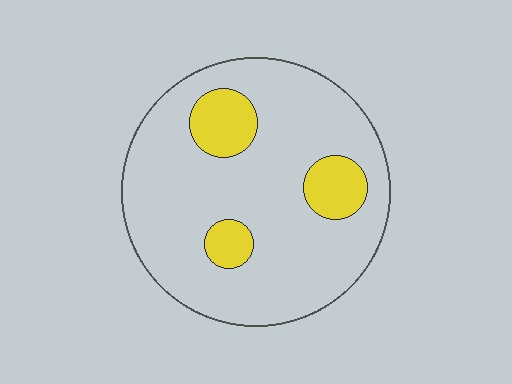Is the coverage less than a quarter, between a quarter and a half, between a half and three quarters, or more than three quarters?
Less than a quarter.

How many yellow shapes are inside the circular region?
3.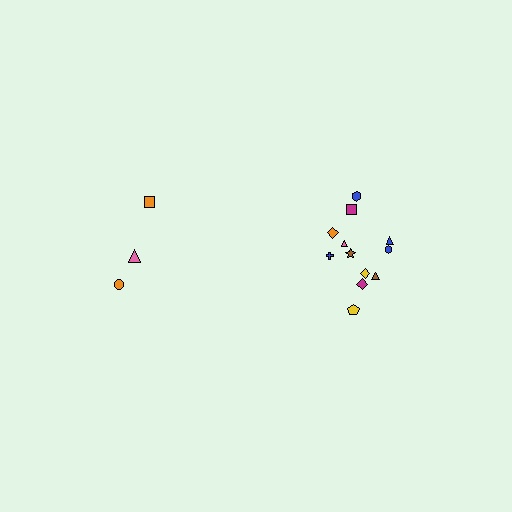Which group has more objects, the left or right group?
The right group.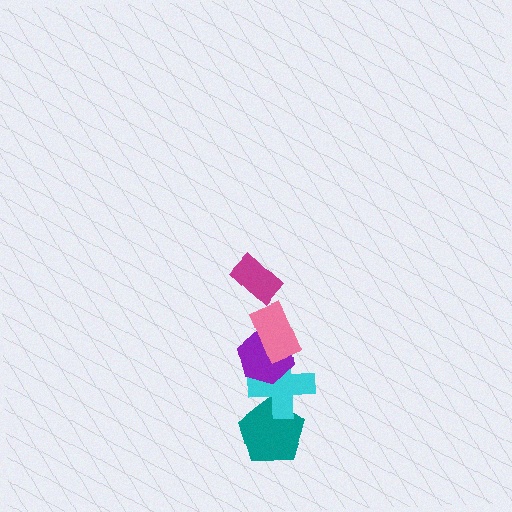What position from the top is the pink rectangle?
The pink rectangle is 2nd from the top.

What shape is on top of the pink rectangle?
The magenta rectangle is on top of the pink rectangle.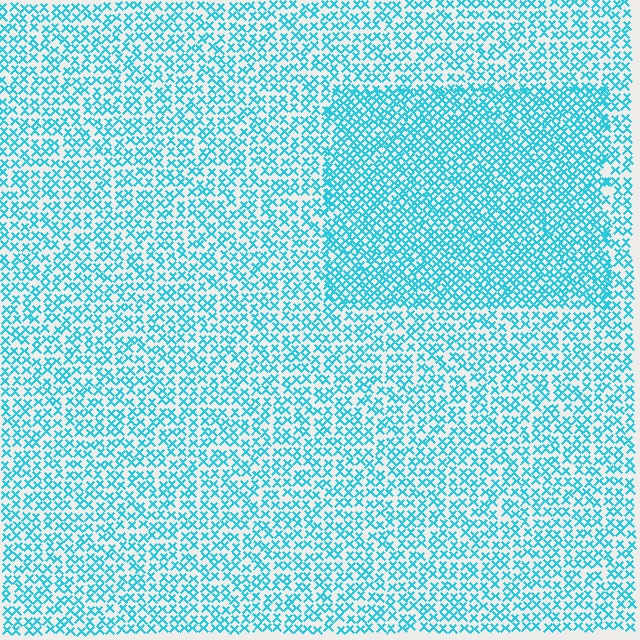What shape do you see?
I see a rectangle.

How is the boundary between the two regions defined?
The boundary is defined by a change in element density (approximately 1.6x ratio). All elements are the same color, size, and shape.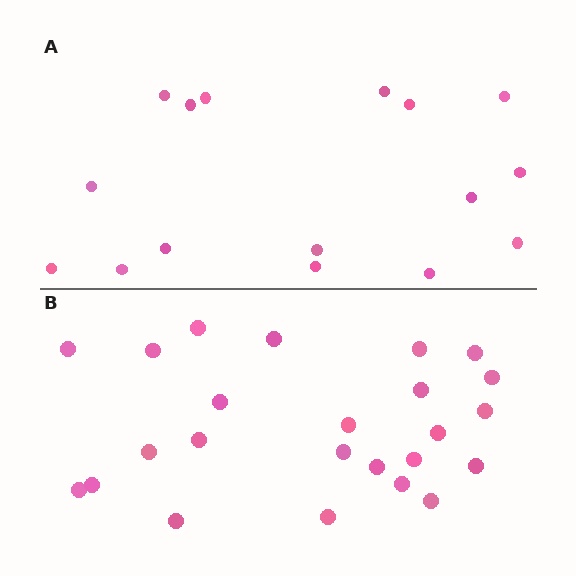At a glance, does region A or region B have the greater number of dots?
Region B (the bottom region) has more dots.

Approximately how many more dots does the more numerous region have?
Region B has roughly 8 or so more dots than region A.